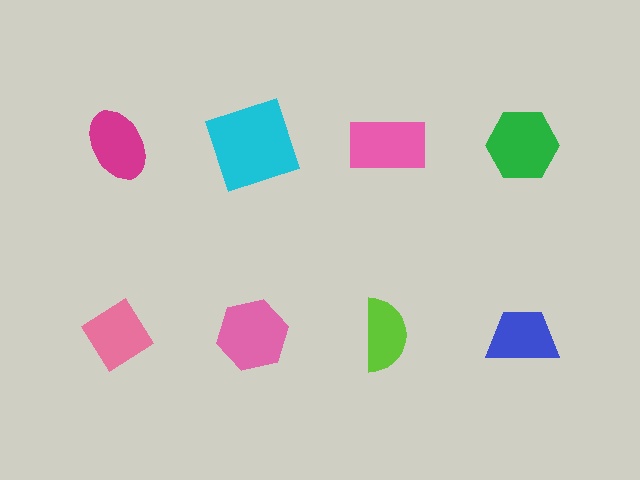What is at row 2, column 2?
A pink hexagon.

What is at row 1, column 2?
A cyan square.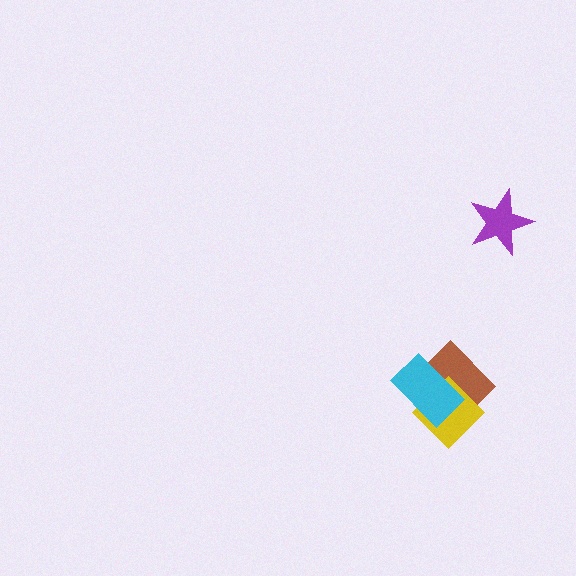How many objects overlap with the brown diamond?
2 objects overlap with the brown diamond.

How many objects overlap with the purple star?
0 objects overlap with the purple star.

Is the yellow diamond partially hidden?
Yes, it is partially covered by another shape.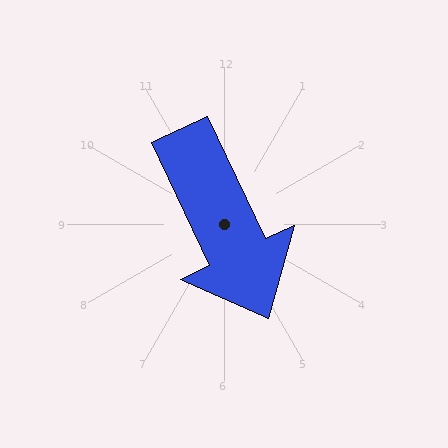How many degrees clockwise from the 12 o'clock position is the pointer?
Approximately 155 degrees.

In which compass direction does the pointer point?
Southeast.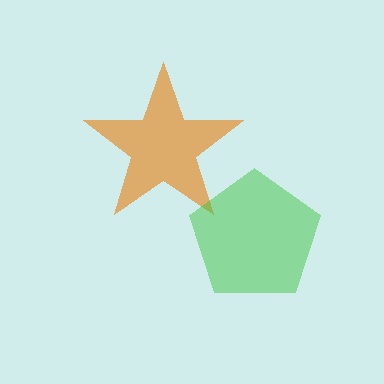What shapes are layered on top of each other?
The layered shapes are: an orange star, a green pentagon.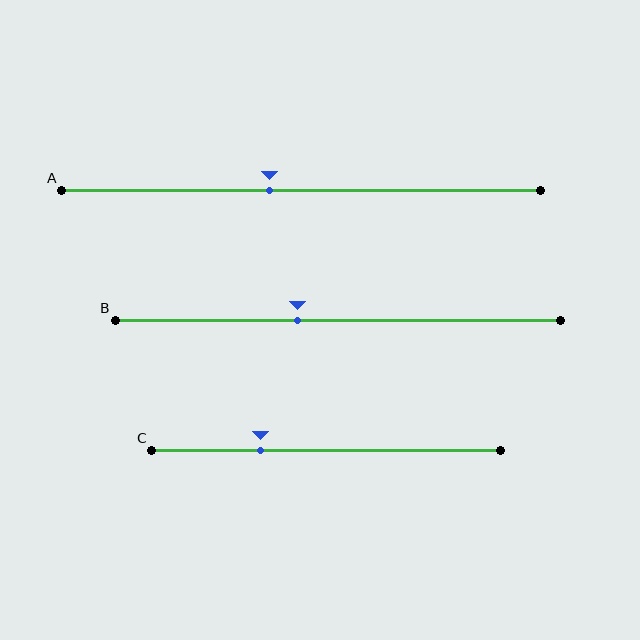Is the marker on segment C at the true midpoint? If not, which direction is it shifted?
No, the marker on segment C is shifted to the left by about 19% of the segment length.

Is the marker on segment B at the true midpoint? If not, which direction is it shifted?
No, the marker on segment B is shifted to the left by about 9% of the segment length.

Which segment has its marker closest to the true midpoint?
Segment A has its marker closest to the true midpoint.